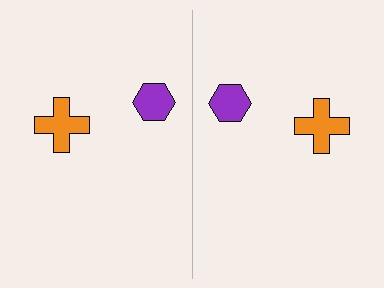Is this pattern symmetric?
Yes, this pattern has bilateral (reflection) symmetry.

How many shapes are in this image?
There are 4 shapes in this image.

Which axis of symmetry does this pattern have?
The pattern has a vertical axis of symmetry running through the center of the image.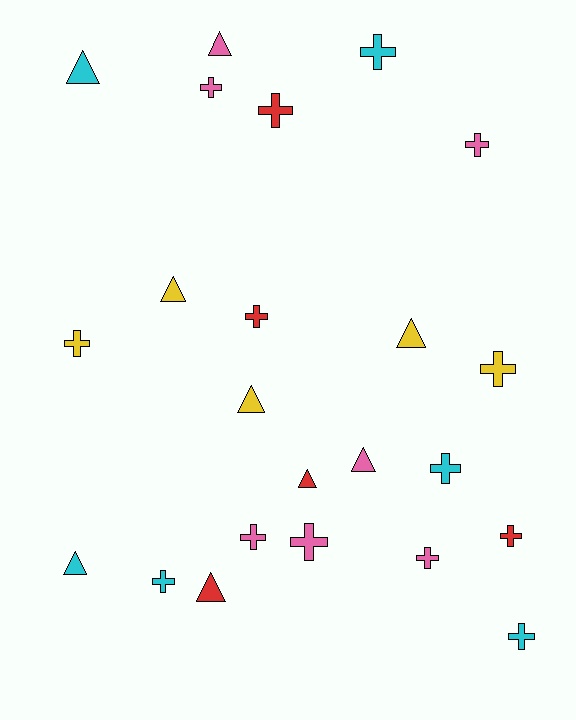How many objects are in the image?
There are 23 objects.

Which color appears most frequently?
Pink, with 7 objects.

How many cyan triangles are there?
There are 2 cyan triangles.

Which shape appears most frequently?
Cross, with 14 objects.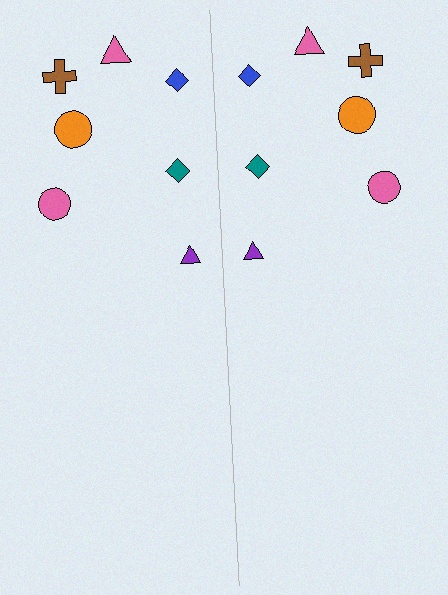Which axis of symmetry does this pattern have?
The pattern has a vertical axis of symmetry running through the center of the image.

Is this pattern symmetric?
Yes, this pattern has bilateral (reflection) symmetry.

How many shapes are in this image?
There are 14 shapes in this image.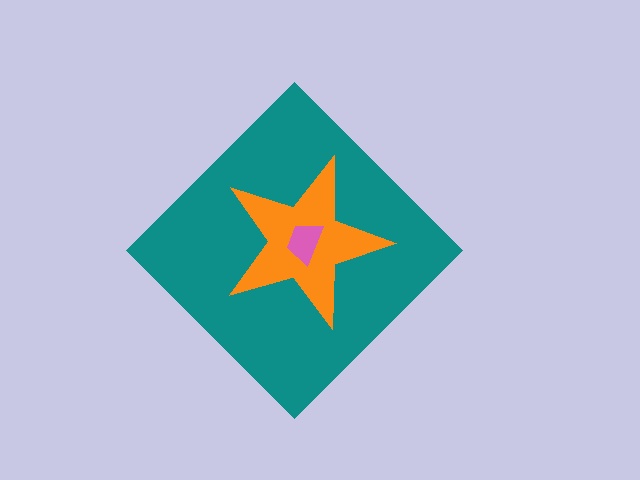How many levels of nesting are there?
3.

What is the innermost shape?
The pink trapezoid.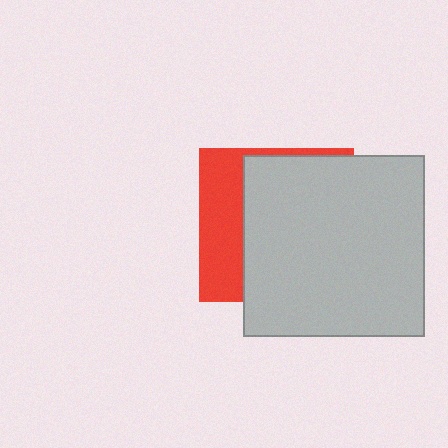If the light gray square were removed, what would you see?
You would see the complete red square.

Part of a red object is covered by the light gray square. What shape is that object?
It is a square.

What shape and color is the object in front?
The object in front is a light gray square.